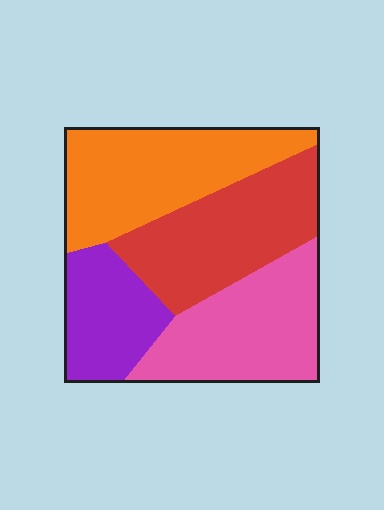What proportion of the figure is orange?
Orange covers roughly 30% of the figure.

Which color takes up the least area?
Purple, at roughly 15%.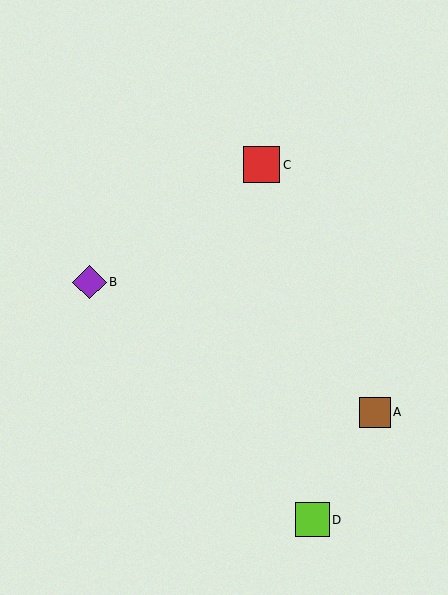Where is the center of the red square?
The center of the red square is at (262, 165).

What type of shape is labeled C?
Shape C is a red square.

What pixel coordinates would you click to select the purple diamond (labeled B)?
Click at (90, 282) to select the purple diamond B.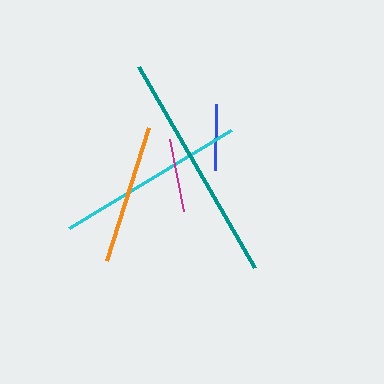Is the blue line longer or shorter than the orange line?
The orange line is longer than the blue line.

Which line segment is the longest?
The teal line is the longest at approximately 232 pixels.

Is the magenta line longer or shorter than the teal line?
The teal line is longer than the magenta line.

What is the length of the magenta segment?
The magenta segment is approximately 73 pixels long.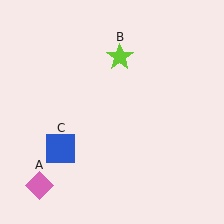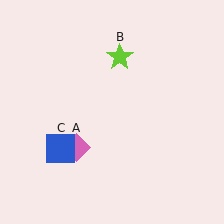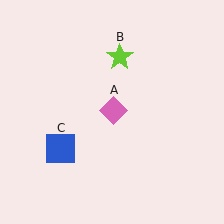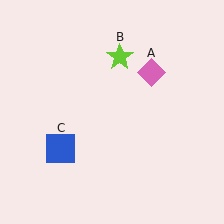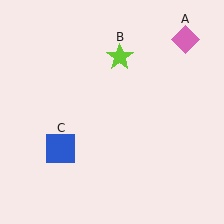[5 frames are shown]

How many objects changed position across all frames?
1 object changed position: pink diamond (object A).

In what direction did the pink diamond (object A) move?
The pink diamond (object A) moved up and to the right.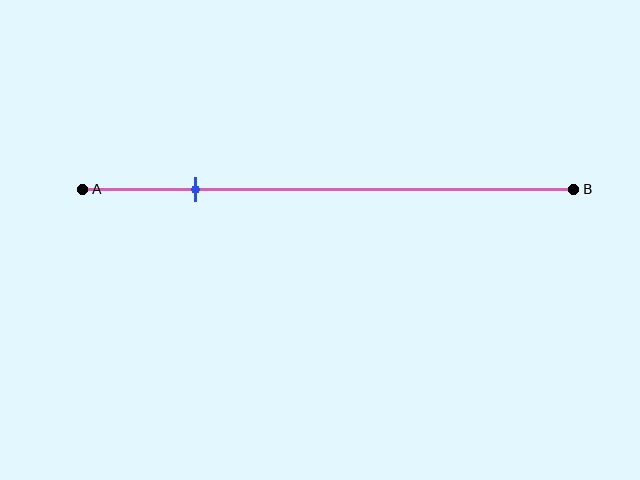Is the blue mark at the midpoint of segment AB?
No, the mark is at about 25% from A, not at the 50% midpoint.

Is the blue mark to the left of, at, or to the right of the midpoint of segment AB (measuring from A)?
The blue mark is to the left of the midpoint of segment AB.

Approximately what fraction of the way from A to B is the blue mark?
The blue mark is approximately 25% of the way from A to B.